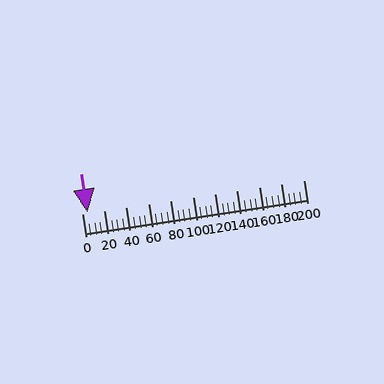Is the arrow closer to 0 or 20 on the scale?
The arrow is closer to 0.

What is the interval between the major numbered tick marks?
The major tick marks are spaced 20 units apart.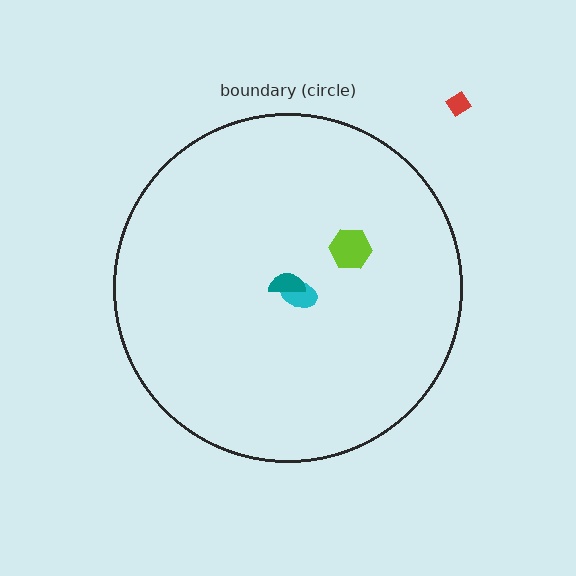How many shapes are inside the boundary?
3 inside, 1 outside.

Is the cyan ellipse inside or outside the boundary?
Inside.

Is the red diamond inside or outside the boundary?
Outside.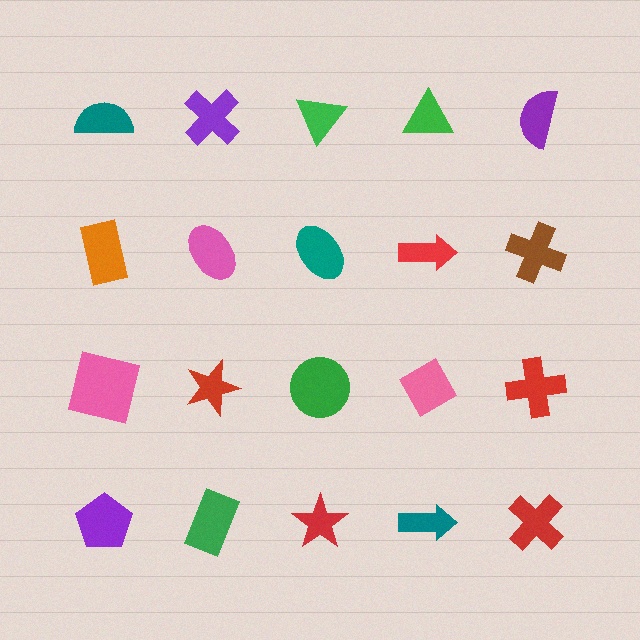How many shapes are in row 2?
5 shapes.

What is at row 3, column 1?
A pink square.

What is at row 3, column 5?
A red cross.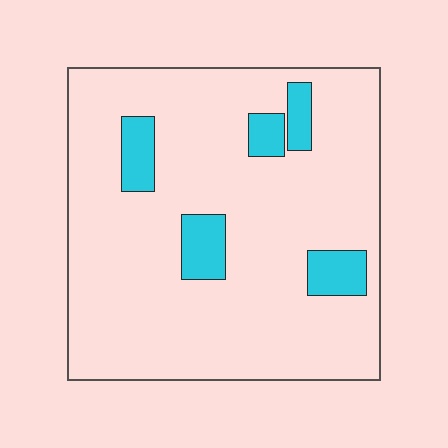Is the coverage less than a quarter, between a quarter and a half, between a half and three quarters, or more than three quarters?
Less than a quarter.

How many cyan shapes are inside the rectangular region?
5.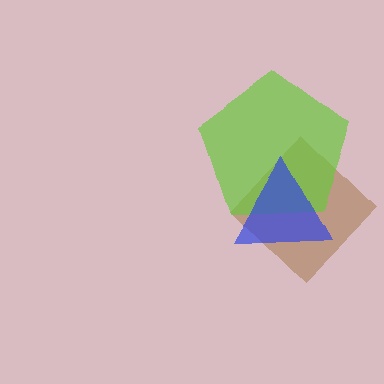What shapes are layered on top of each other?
The layered shapes are: a brown diamond, a lime pentagon, a blue triangle.